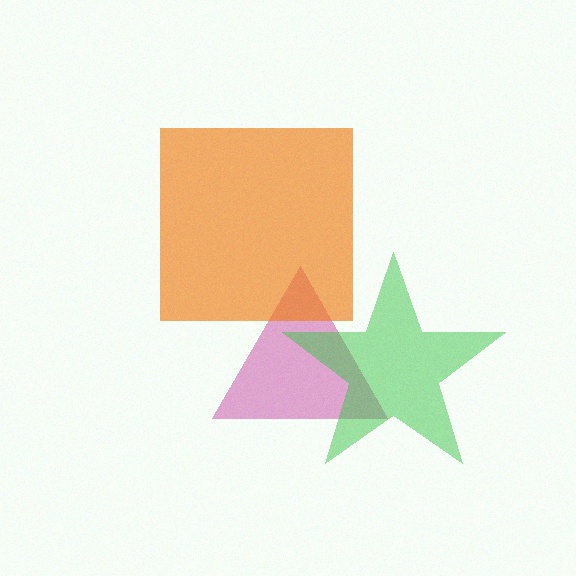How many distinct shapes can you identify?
There are 3 distinct shapes: a magenta triangle, an orange square, a green star.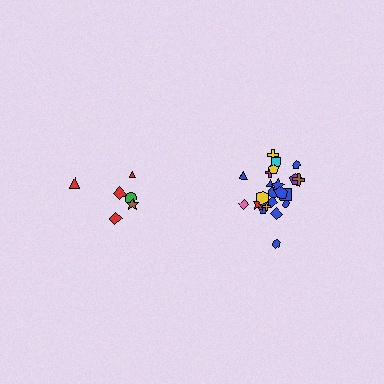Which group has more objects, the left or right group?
The right group.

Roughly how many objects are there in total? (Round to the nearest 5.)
Roughly 30 objects in total.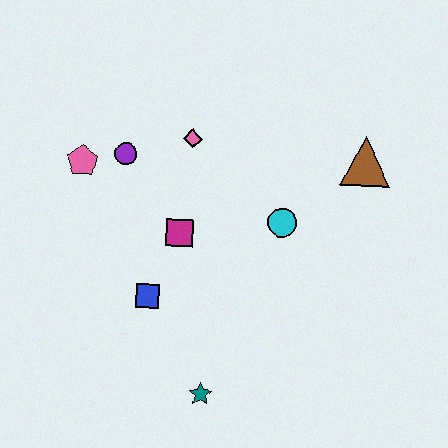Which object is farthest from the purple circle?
The teal star is farthest from the purple circle.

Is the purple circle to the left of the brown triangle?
Yes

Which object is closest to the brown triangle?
The cyan circle is closest to the brown triangle.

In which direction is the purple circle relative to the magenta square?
The purple circle is above the magenta square.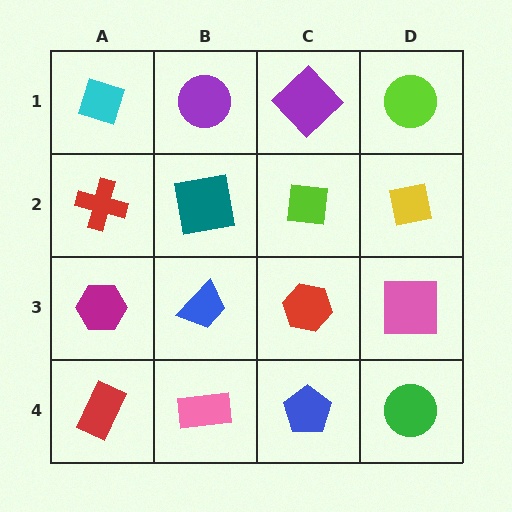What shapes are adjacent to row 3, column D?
A yellow square (row 2, column D), a green circle (row 4, column D), a red hexagon (row 3, column C).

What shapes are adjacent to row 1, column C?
A lime square (row 2, column C), a purple circle (row 1, column B), a lime circle (row 1, column D).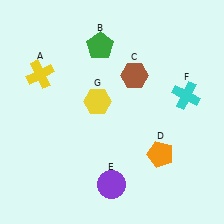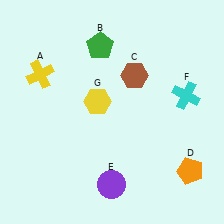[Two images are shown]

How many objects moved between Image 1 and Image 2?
1 object moved between the two images.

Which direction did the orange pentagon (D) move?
The orange pentagon (D) moved right.